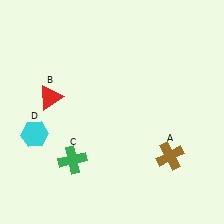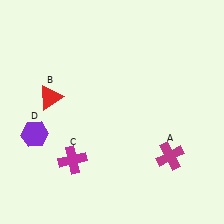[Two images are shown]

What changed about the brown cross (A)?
In Image 1, A is brown. In Image 2, it changed to magenta.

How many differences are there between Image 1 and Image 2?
There are 3 differences between the two images.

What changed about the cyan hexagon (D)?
In Image 1, D is cyan. In Image 2, it changed to purple.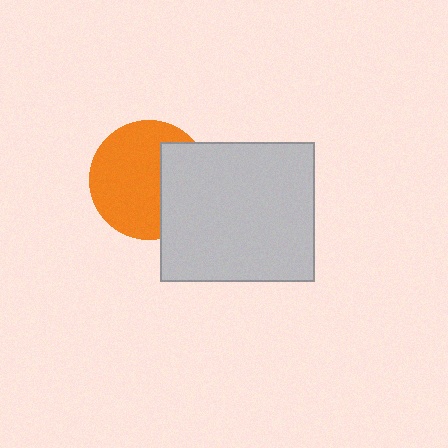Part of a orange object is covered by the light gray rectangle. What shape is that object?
It is a circle.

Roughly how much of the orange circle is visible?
Most of it is visible (roughly 65%).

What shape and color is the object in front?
The object in front is a light gray rectangle.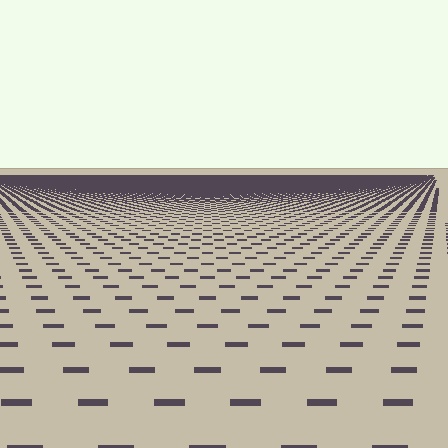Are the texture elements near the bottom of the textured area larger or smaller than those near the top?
Larger. Near the bottom, elements are closer to the viewer and appear at a bigger on-screen size.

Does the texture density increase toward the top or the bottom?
Density increases toward the top.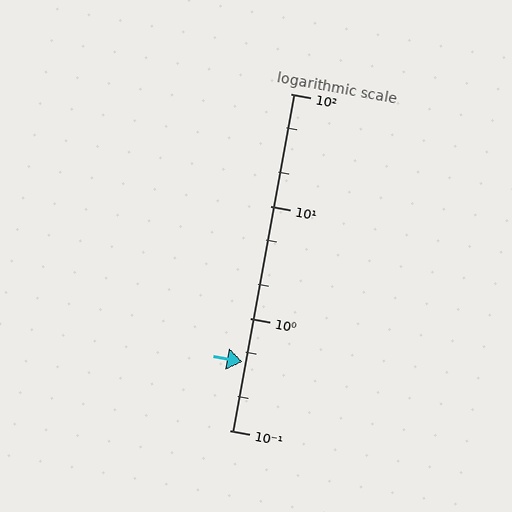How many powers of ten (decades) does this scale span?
The scale spans 3 decades, from 0.1 to 100.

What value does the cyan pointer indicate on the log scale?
The pointer indicates approximately 0.41.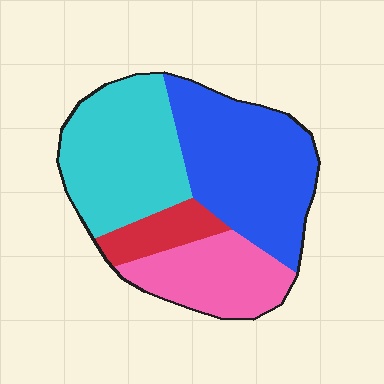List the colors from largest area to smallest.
From largest to smallest: blue, cyan, pink, red.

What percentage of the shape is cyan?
Cyan takes up between a sixth and a third of the shape.